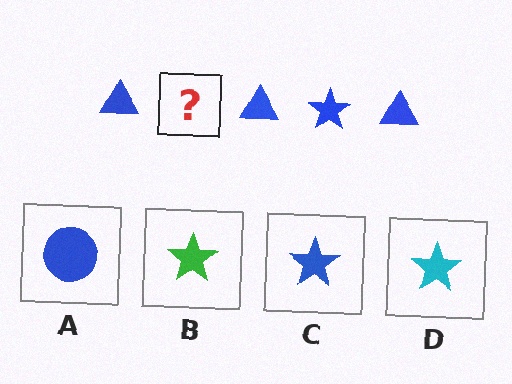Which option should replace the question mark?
Option C.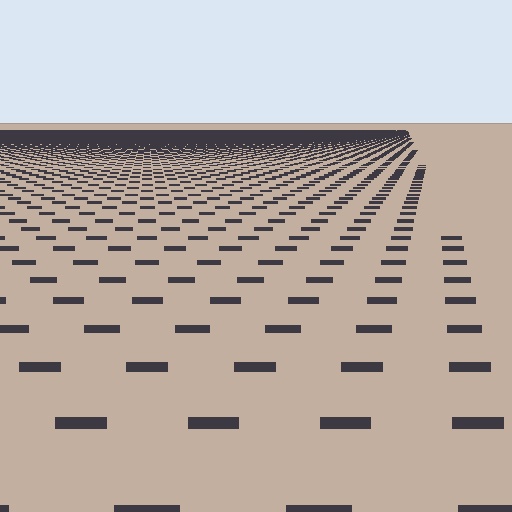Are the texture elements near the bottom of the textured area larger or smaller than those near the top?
Larger. Near the bottom, elements are closer to the viewer and appear at a bigger on-screen size.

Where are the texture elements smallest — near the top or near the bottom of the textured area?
Near the top.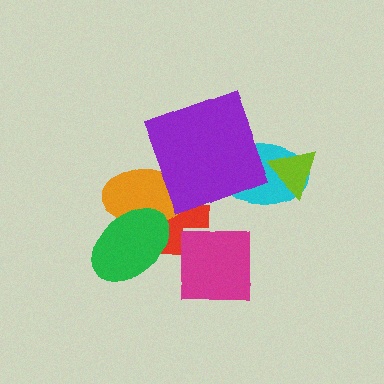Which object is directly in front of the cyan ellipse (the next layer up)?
The lime triangle is directly in front of the cyan ellipse.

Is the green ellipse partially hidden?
No, no other shape covers it.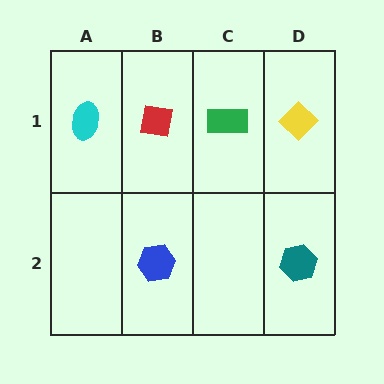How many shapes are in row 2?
2 shapes.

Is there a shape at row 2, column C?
No, that cell is empty.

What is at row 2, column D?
A teal hexagon.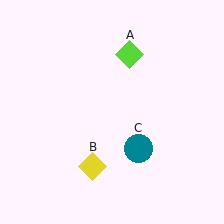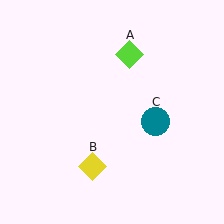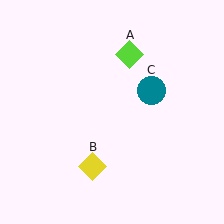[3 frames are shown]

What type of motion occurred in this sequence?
The teal circle (object C) rotated counterclockwise around the center of the scene.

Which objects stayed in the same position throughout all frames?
Lime diamond (object A) and yellow diamond (object B) remained stationary.